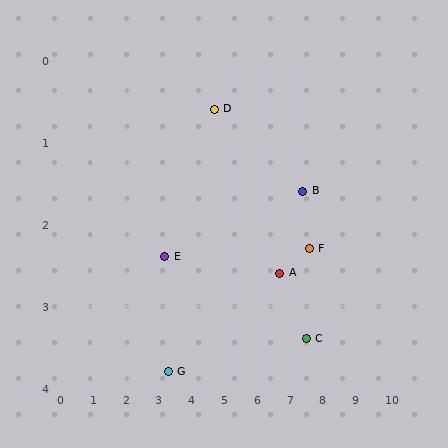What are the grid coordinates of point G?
Point G is at approximately (3.3, 3.8).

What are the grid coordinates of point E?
Point E is at approximately (3.2, 2.4).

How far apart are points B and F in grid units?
Points B and F are about 0.7 grid units apart.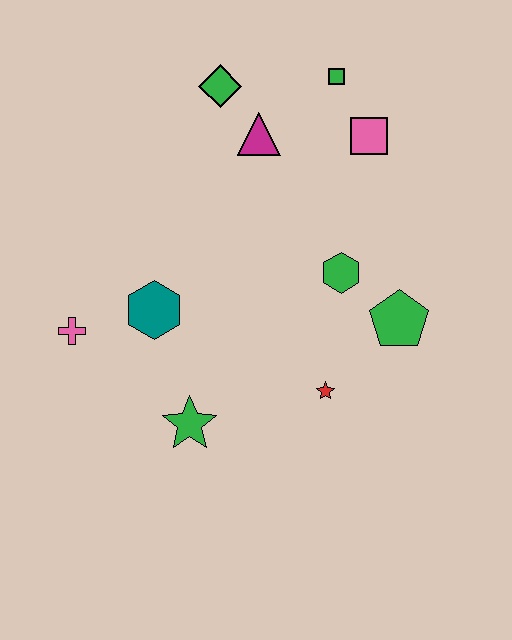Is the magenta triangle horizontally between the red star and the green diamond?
Yes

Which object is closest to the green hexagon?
The green pentagon is closest to the green hexagon.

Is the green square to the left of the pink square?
Yes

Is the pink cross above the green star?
Yes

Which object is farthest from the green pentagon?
The pink cross is farthest from the green pentagon.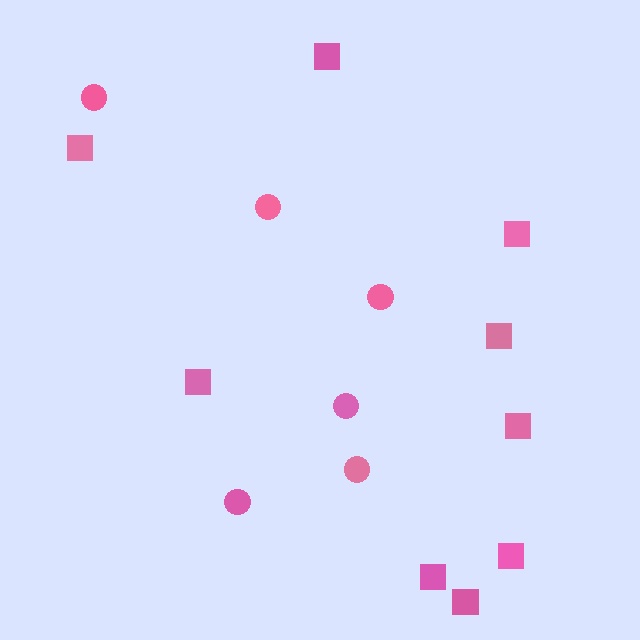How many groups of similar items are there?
There are 2 groups: one group of circles (6) and one group of squares (9).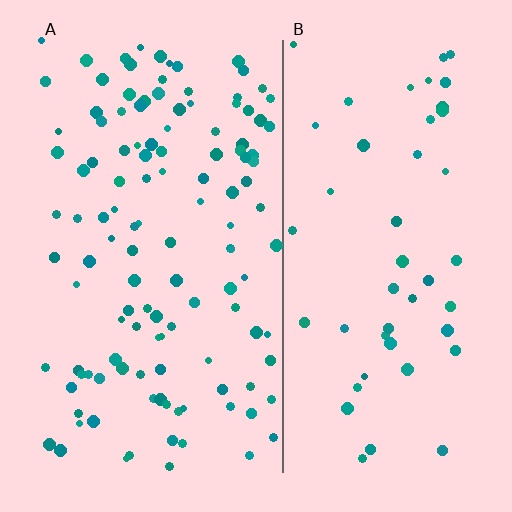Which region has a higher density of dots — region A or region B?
A (the left).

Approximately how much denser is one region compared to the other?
Approximately 2.5× — region A over region B.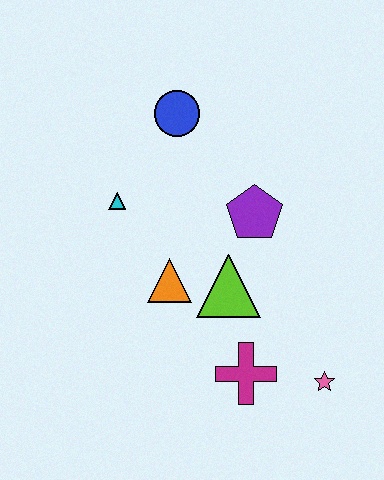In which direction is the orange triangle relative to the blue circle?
The orange triangle is below the blue circle.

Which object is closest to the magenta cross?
The pink star is closest to the magenta cross.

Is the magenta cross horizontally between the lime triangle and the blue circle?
No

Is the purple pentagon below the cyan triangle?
Yes